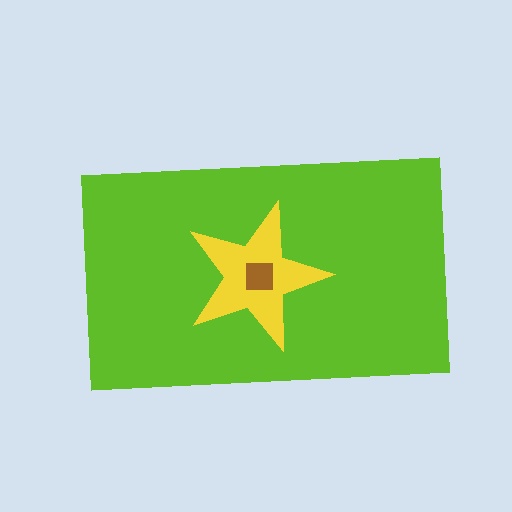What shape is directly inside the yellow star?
The brown square.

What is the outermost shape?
The lime rectangle.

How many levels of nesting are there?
3.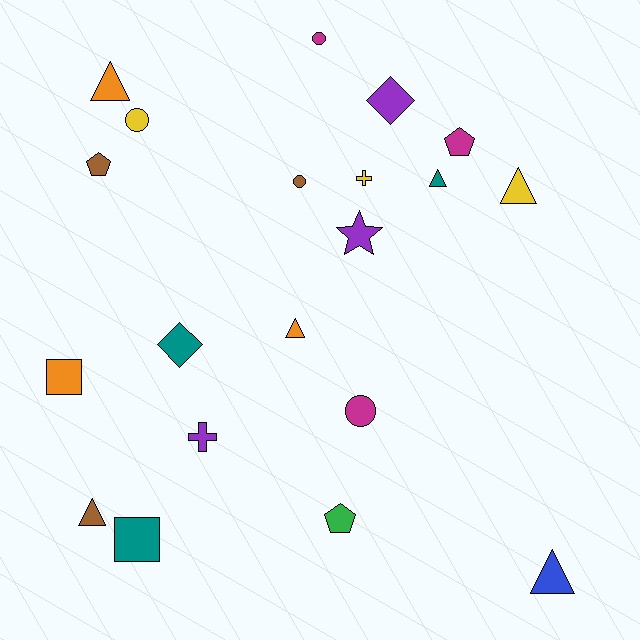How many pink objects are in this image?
There are no pink objects.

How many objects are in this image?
There are 20 objects.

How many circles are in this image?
There are 4 circles.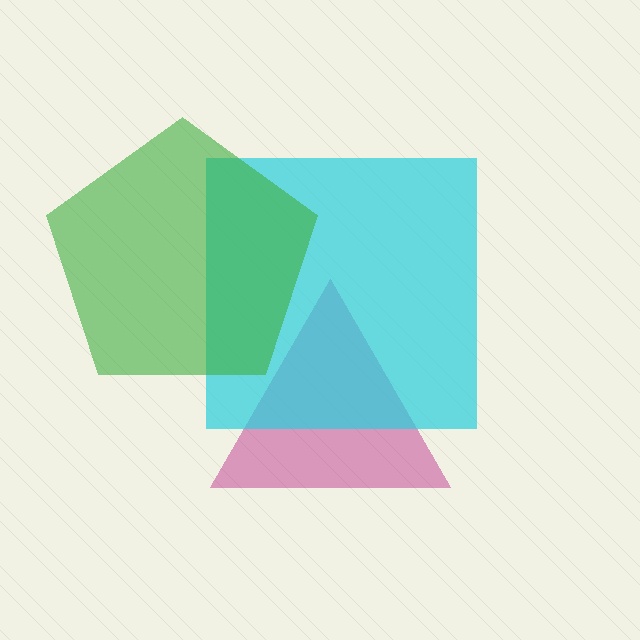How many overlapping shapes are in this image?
There are 3 overlapping shapes in the image.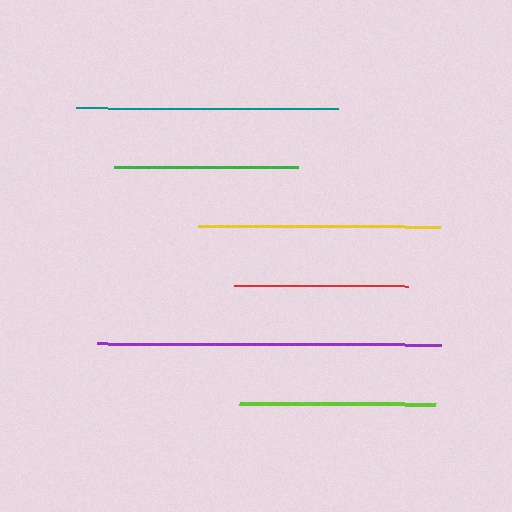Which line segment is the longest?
The purple line is the longest at approximately 344 pixels.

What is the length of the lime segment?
The lime segment is approximately 196 pixels long.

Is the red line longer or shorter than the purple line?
The purple line is longer than the red line.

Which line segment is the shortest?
The red line is the shortest at approximately 174 pixels.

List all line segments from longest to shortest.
From longest to shortest: purple, teal, yellow, lime, green, red.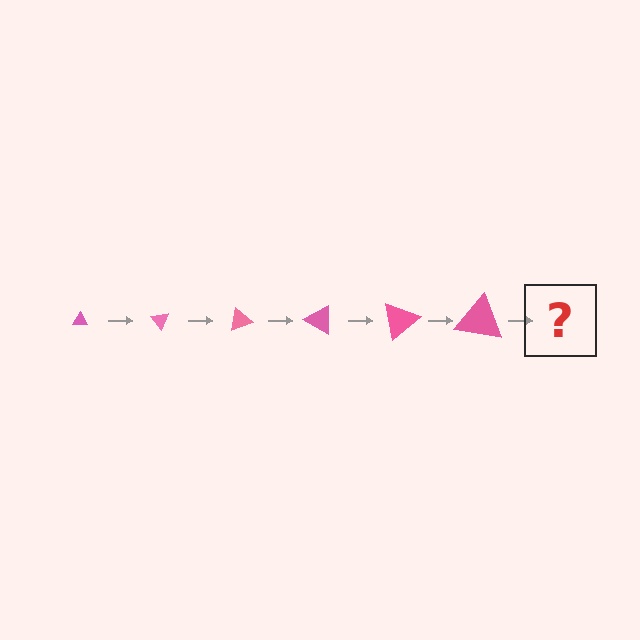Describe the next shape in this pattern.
It should be a triangle, larger than the previous one and rotated 300 degrees from the start.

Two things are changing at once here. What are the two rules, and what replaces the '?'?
The two rules are that the triangle grows larger each step and it rotates 50 degrees each step. The '?' should be a triangle, larger than the previous one and rotated 300 degrees from the start.